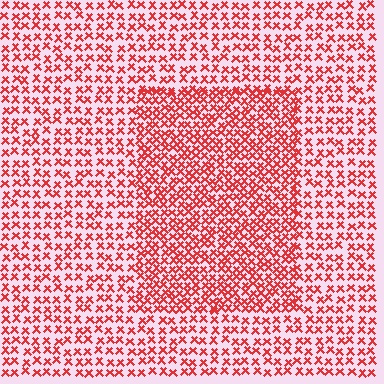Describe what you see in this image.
The image contains small red elements arranged at two different densities. A rectangle-shaped region is visible where the elements are more densely packed than the surrounding area.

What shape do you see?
I see a rectangle.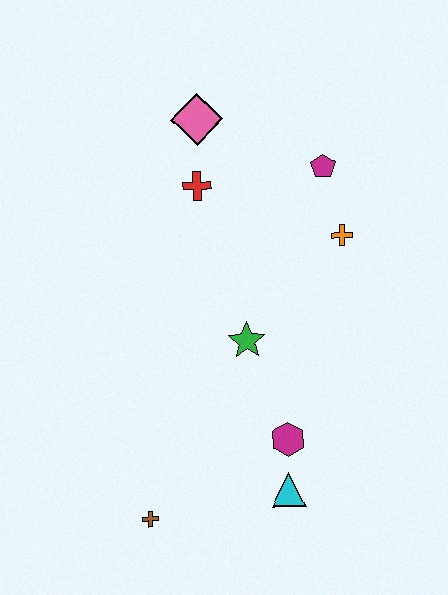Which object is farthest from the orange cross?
The brown cross is farthest from the orange cross.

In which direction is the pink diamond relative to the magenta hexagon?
The pink diamond is above the magenta hexagon.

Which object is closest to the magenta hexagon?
The cyan triangle is closest to the magenta hexagon.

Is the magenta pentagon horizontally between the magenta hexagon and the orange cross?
Yes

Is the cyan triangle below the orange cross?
Yes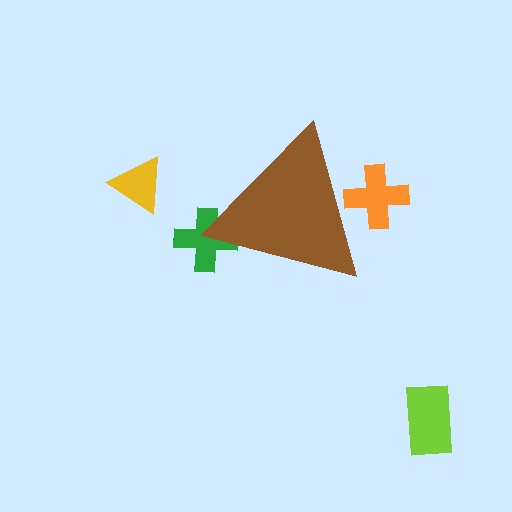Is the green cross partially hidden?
Yes, the green cross is partially hidden behind the brown triangle.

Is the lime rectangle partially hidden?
No, the lime rectangle is fully visible.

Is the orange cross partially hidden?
Yes, the orange cross is partially hidden behind the brown triangle.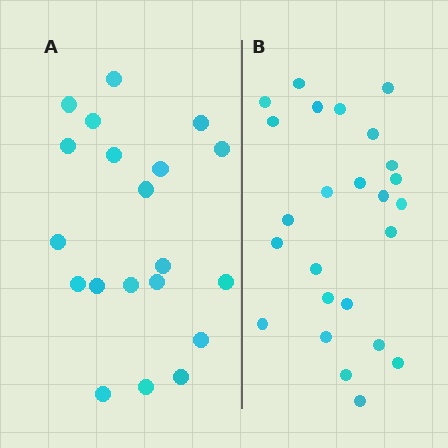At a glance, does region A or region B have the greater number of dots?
Region B (the right region) has more dots.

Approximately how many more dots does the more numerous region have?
Region B has about 5 more dots than region A.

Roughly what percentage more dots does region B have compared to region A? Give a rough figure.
About 25% more.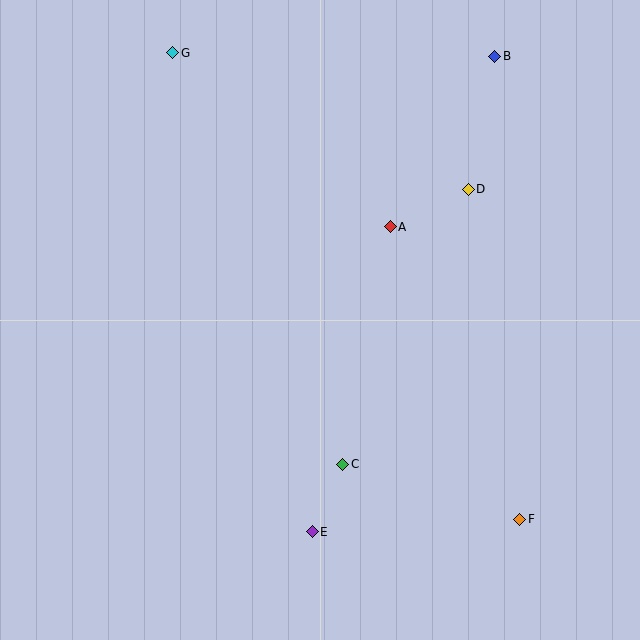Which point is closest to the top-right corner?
Point B is closest to the top-right corner.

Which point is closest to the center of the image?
Point A at (390, 227) is closest to the center.